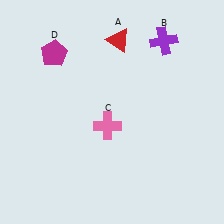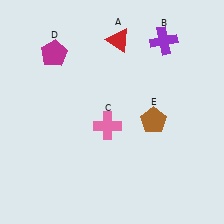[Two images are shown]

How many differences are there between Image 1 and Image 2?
There is 1 difference between the two images.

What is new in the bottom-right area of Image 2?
A brown pentagon (E) was added in the bottom-right area of Image 2.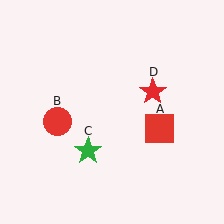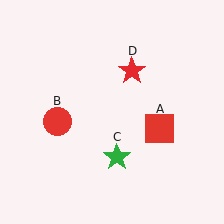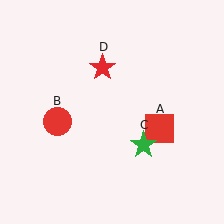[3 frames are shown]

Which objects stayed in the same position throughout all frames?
Red square (object A) and red circle (object B) remained stationary.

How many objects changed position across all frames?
2 objects changed position: green star (object C), red star (object D).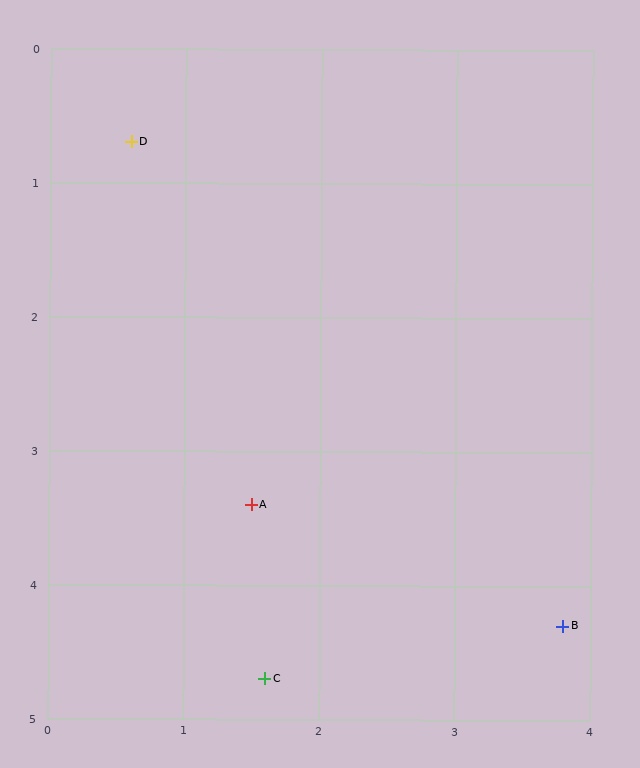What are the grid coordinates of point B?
Point B is at approximately (3.8, 4.3).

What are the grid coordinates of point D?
Point D is at approximately (0.6, 0.7).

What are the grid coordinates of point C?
Point C is at approximately (1.6, 4.7).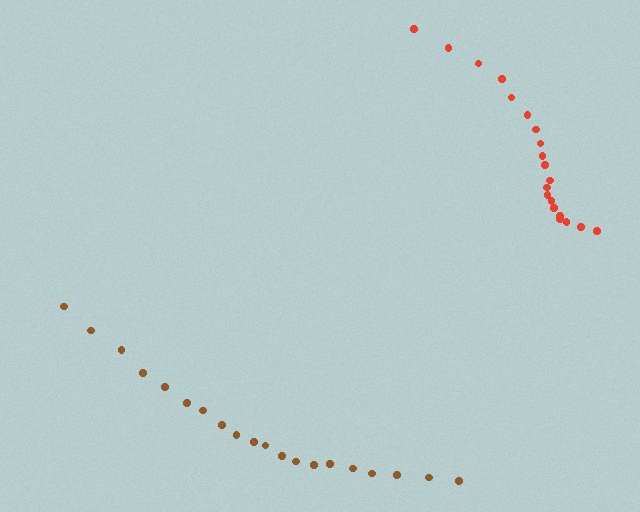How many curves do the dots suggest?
There are 2 distinct paths.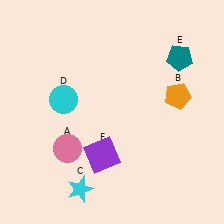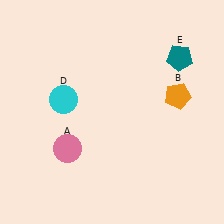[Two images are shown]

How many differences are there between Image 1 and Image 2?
There are 2 differences between the two images.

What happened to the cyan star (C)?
The cyan star (C) was removed in Image 2. It was in the bottom-left area of Image 1.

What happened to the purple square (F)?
The purple square (F) was removed in Image 2. It was in the bottom-left area of Image 1.